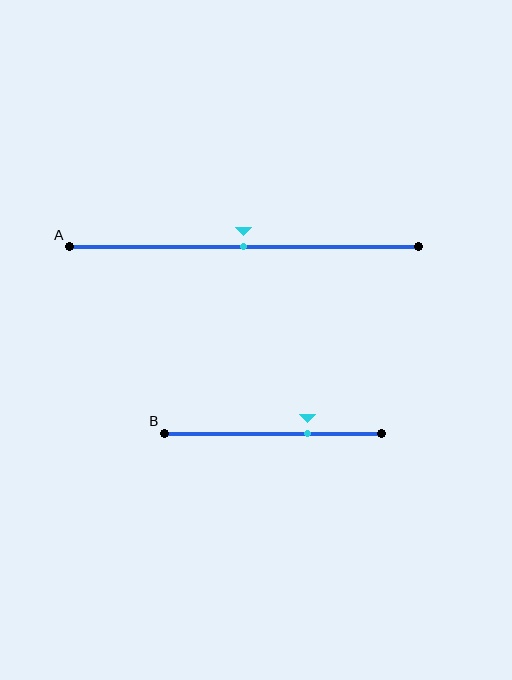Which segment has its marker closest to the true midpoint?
Segment A has its marker closest to the true midpoint.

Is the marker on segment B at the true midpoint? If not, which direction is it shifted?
No, the marker on segment B is shifted to the right by about 16% of the segment length.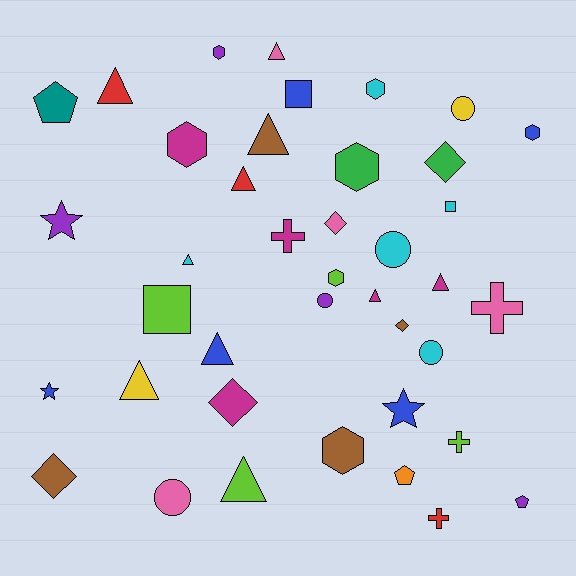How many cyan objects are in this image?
There are 5 cyan objects.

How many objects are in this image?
There are 40 objects.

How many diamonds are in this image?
There are 5 diamonds.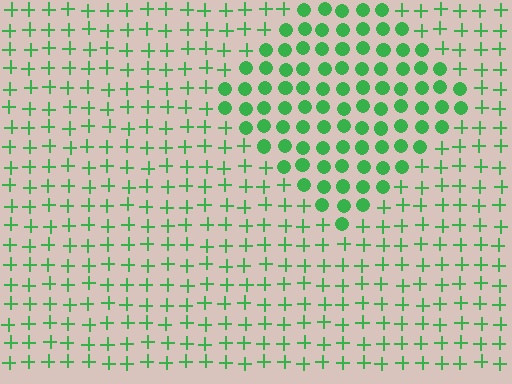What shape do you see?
I see a diamond.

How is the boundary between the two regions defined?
The boundary is defined by a change in element shape: circles inside vs. plus signs outside. All elements share the same color and spacing.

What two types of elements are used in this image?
The image uses circles inside the diamond region and plus signs outside it.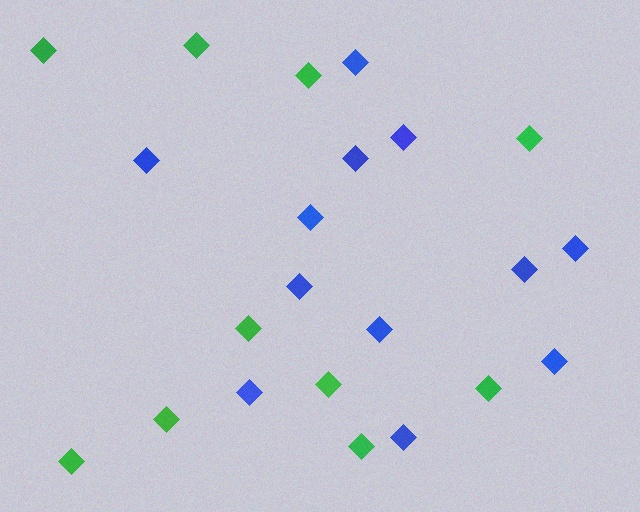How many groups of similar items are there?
There are 2 groups: one group of blue diamonds (12) and one group of green diamonds (10).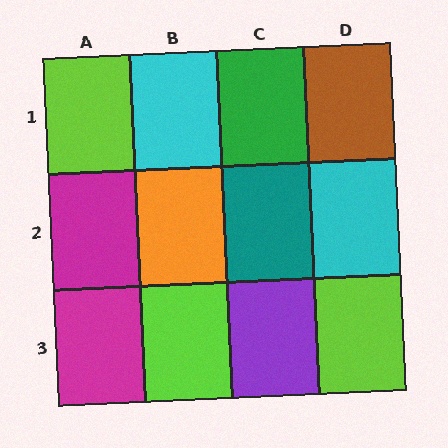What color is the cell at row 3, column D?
Lime.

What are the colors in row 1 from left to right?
Lime, cyan, green, brown.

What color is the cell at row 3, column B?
Lime.